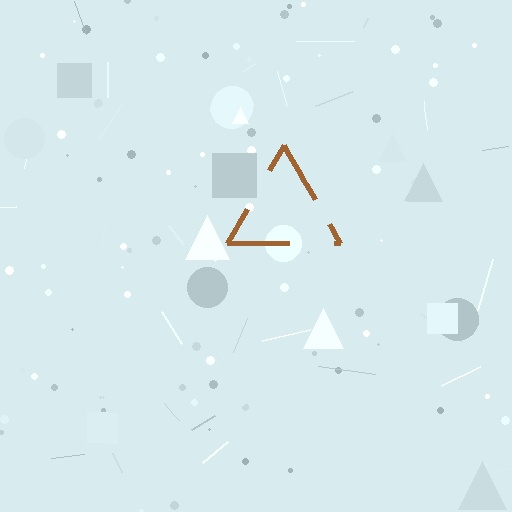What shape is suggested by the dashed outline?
The dashed outline suggests a triangle.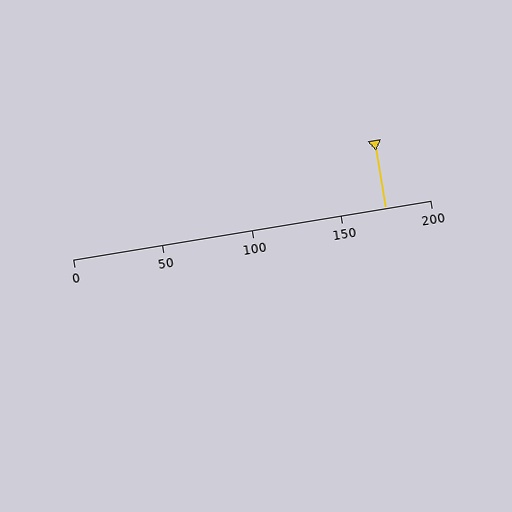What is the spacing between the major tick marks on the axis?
The major ticks are spaced 50 apart.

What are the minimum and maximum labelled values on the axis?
The axis runs from 0 to 200.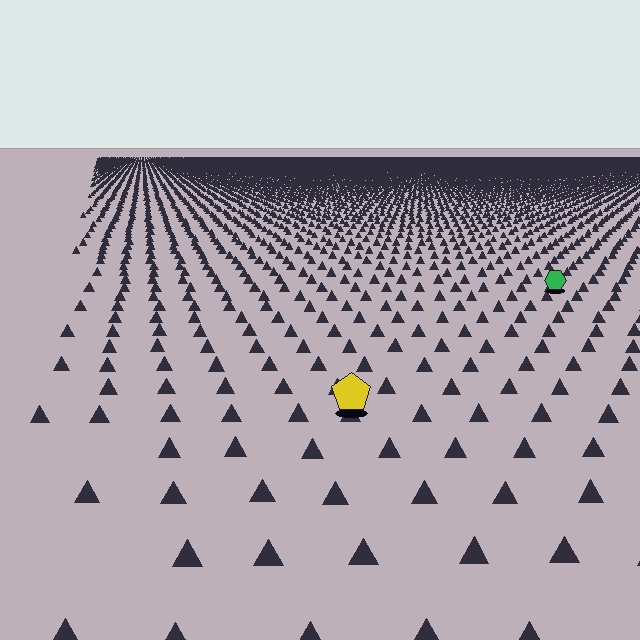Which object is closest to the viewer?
The yellow pentagon is closest. The texture marks near it are larger and more spread out.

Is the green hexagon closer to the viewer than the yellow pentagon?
No. The yellow pentagon is closer — you can tell from the texture gradient: the ground texture is coarser near it.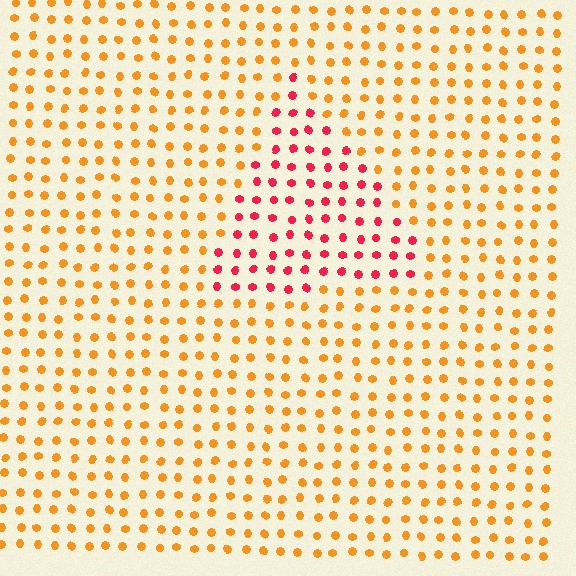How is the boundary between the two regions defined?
The boundary is defined purely by a slight shift in hue (about 45 degrees). Spacing, size, and orientation are identical on both sides.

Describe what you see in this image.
The image is filled with small orange elements in a uniform arrangement. A triangle-shaped region is visible where the elements are tinted to a slightly different hue, forming a subtle color boundary.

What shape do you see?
I see a triangle.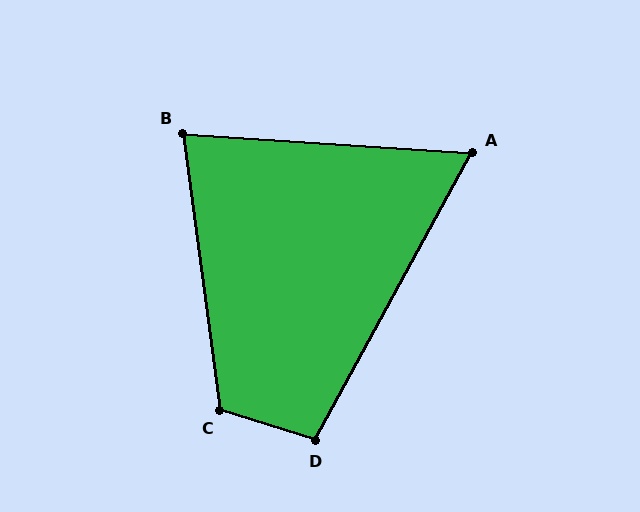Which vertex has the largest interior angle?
C, at approximately 115 degrees.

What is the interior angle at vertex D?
Approximately 102 degrees (obtuse).